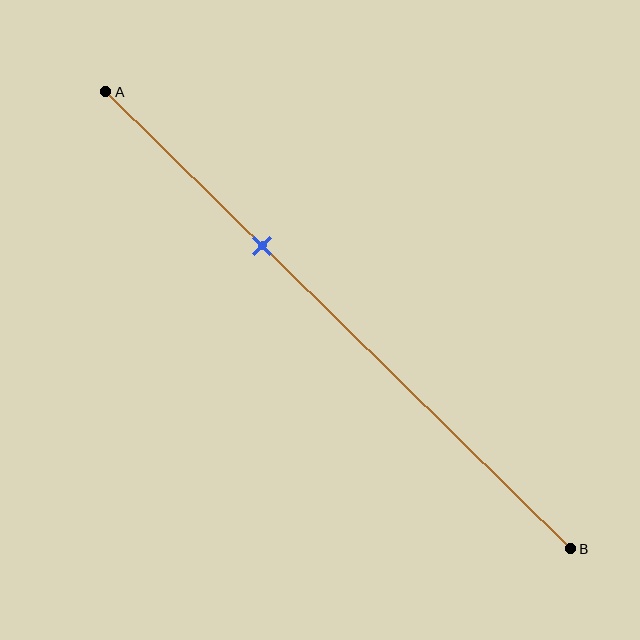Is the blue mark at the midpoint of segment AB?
No, the mark is at about 35% from A, not at the 50% midpoint.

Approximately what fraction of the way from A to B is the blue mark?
The blue mark is approximately 35% of the way from A to B.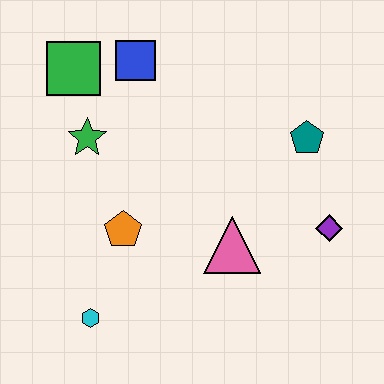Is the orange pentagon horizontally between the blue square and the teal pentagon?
No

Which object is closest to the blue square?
The green square is closest to the blue square.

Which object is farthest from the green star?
The purple diamond is farthest from the green star.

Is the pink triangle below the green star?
Yes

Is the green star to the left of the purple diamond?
Yes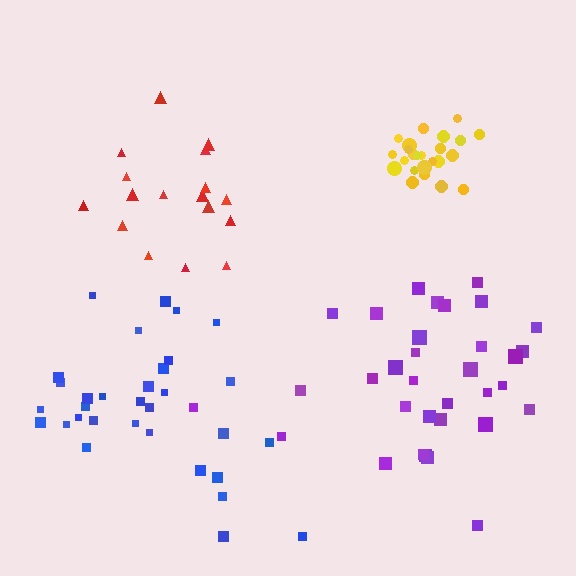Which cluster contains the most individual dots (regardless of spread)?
Purple (34).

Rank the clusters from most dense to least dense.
yellow, red, purple, blue.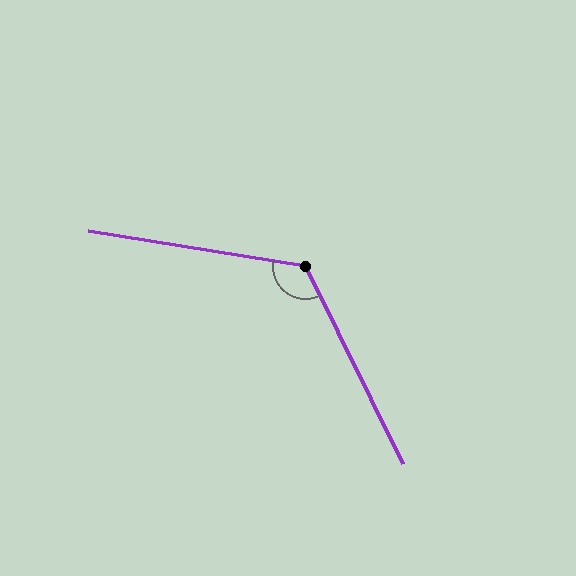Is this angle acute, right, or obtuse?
It is obtuse.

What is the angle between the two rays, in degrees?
Approximately 126 degrees.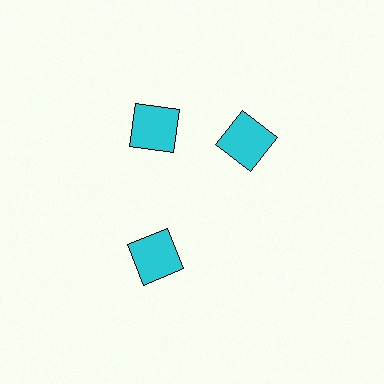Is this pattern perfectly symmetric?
No. The 3 cyan squares are arranged in a ring, but one element near the 3 o'clock position is rotated out of alignment along the ring, breaking the 3-fold rotational symmetry.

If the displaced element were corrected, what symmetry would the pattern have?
It would have 3-fold rotational symmetry — the pattern would map onto itself every 120 degrees.